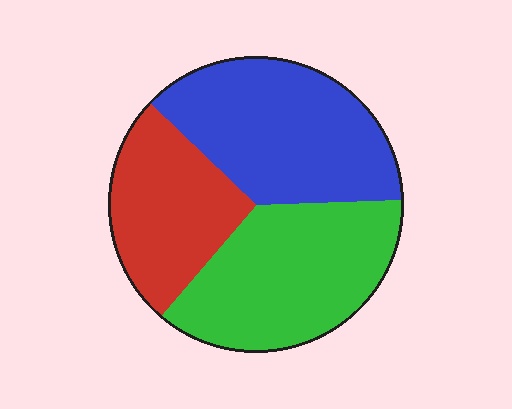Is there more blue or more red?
Blue.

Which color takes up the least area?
Red, at roughly 25%.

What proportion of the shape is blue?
Blue takes up about three eighths (3/8) of the shape.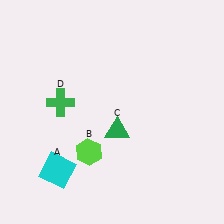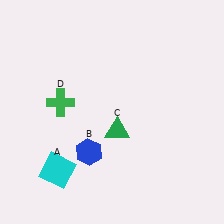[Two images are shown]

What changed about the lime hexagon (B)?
In Image 1, B is lime. In Image 2, it changed to blue.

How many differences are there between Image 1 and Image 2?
There is 1 difference between the two images.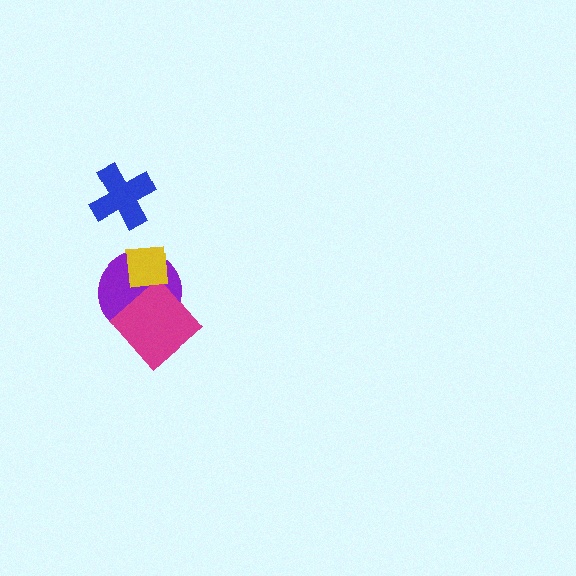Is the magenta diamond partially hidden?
Yes, it is partially covered by another shape.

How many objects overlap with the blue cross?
0 objects overlap with the blue cross.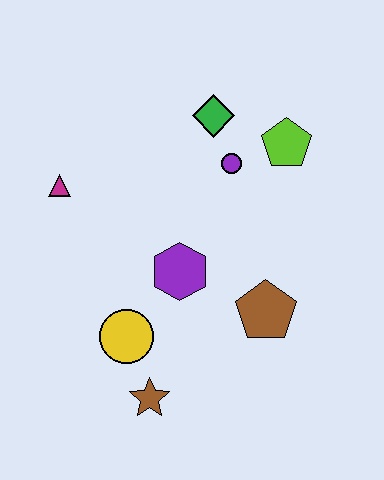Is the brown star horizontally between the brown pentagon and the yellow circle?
Yes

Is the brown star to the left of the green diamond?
Yes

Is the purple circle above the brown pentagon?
Yes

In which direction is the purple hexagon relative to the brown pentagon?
The purple hexagon is to the left of the brown pentagon.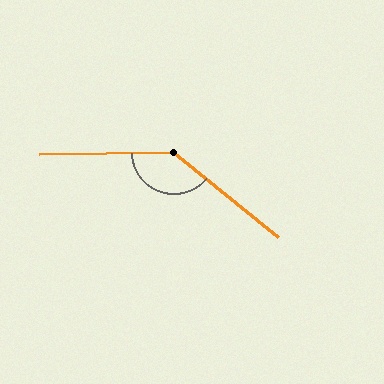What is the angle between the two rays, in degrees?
Approximately 140 degrees.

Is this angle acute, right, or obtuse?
It is obtuse.